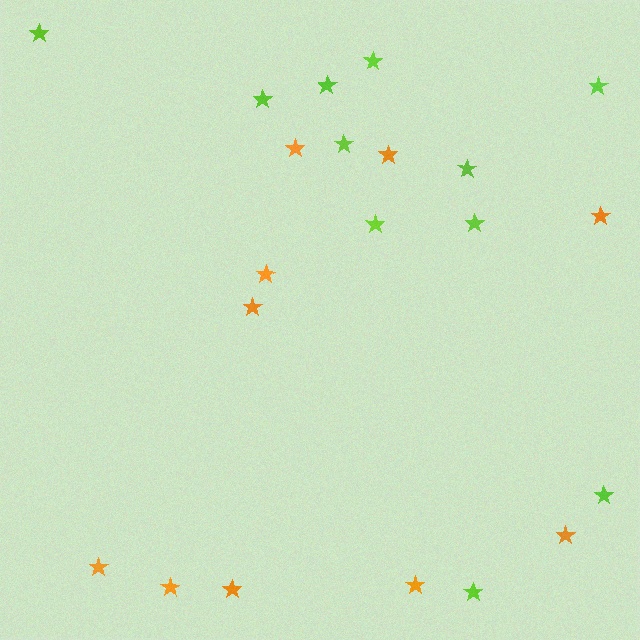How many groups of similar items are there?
There are 2 groups: one group of lime stars (11) and one group of orange stars (10).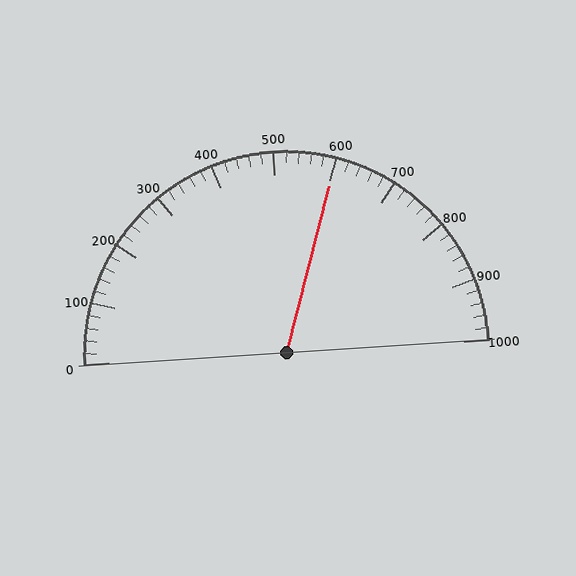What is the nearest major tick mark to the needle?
The nearest major tick mark is 600.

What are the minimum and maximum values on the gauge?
The gauge ranges from 0 to 1000.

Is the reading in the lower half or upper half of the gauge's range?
The reading is in the upper half of the range (0 to 1000).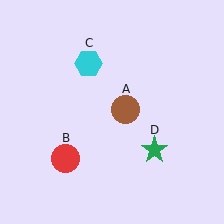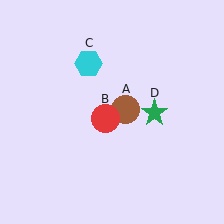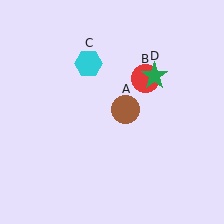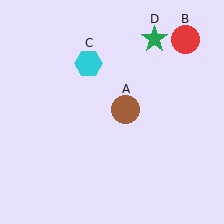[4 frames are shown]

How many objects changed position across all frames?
2 objects changed position: red circle (object B), green star (object D).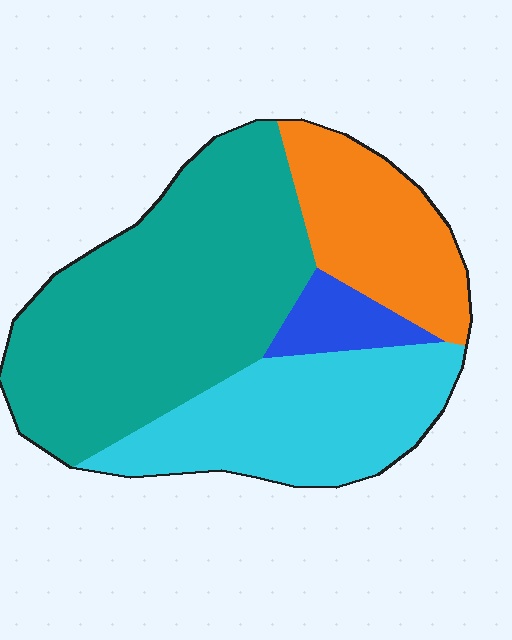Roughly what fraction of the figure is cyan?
Cyan covers roughly 25% of the figure.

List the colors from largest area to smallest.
From largest to smallest: teal, cyan, orange, blue.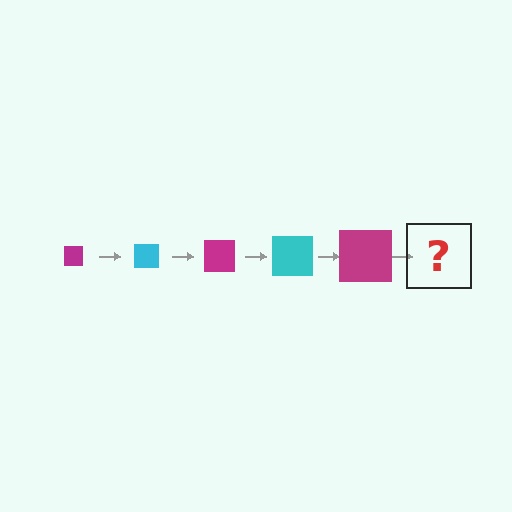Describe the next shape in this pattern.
It should be a cyan square, larger than the previous one.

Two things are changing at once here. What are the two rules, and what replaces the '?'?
The two rules are that the square grows larger each step and the color cycles through magenta and cyan. The '?' should be a cyan square, larger than the previous one.